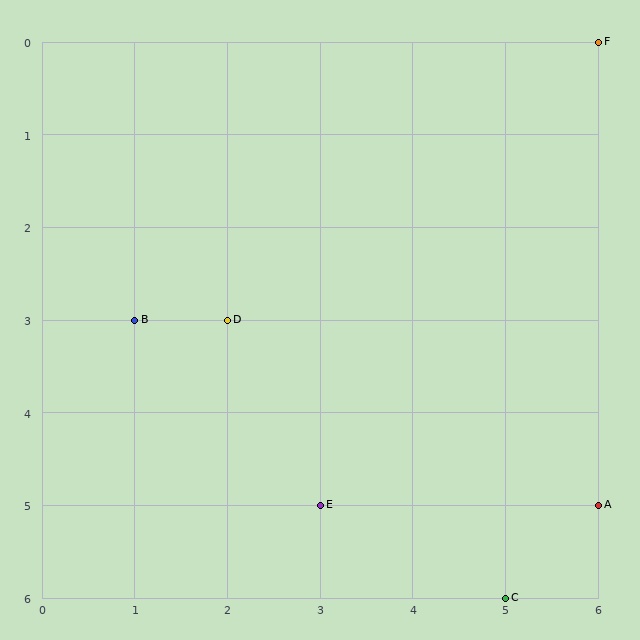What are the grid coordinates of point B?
Point B is at grid coordinates (1, 3).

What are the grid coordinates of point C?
Point C is at grid coordinates (5, 6).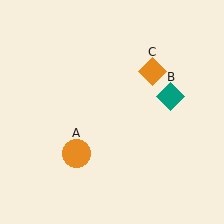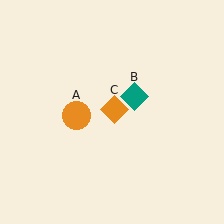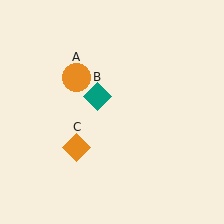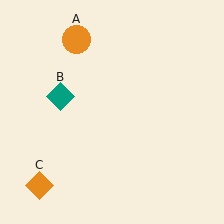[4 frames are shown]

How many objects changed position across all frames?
3 objects changed position: orange circle (object A), teal diamond (object B), orange diamond (object C).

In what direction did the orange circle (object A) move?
The orange circle (object A) moved up.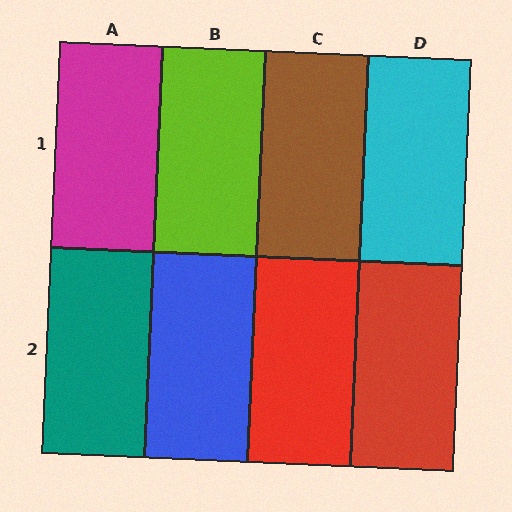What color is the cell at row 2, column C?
Red.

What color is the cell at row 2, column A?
Teal.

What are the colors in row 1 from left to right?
Magenta, lime, brown, cyan.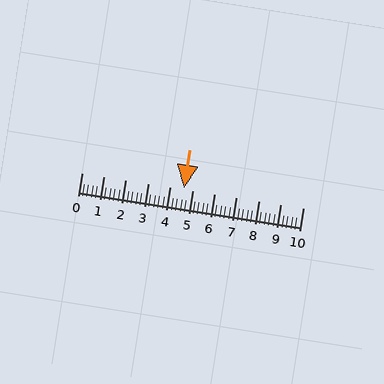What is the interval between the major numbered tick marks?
The major tick marks are spaced 1 units apart.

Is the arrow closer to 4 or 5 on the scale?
The arrow is closer to 5.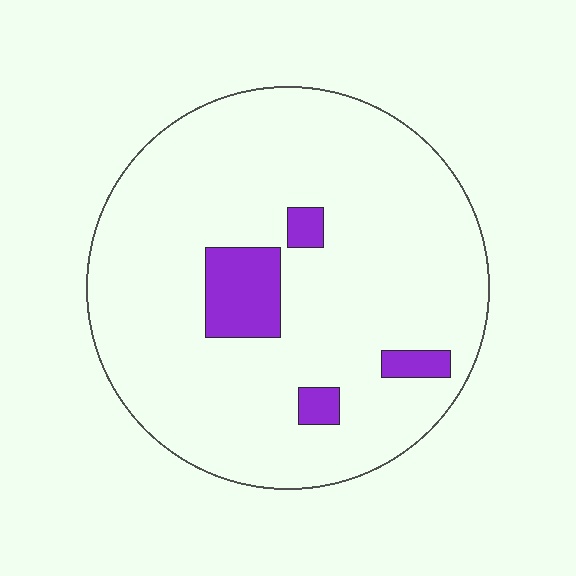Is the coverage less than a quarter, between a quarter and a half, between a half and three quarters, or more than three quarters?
Less than a quarter.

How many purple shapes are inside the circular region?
4.